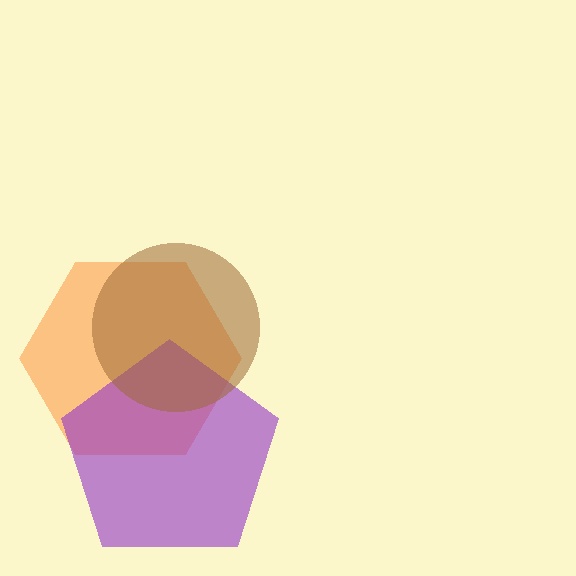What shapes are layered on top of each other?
The layered shapes are: an orange hexagon, a purple pentagon, a brown circle.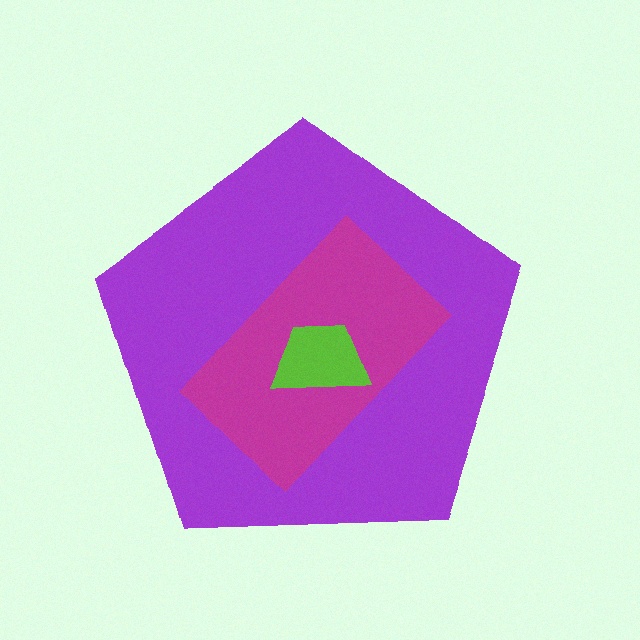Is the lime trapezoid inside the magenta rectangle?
Yes.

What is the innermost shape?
The lime trapezoid.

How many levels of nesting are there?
3.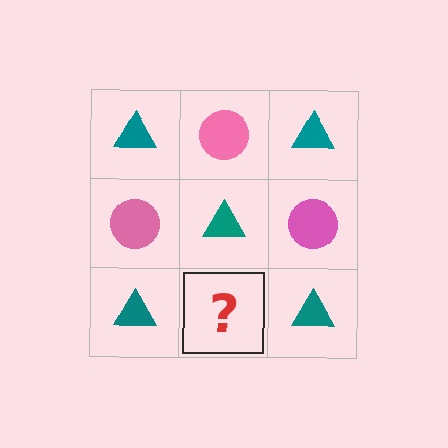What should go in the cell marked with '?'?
The missing cell should contain a pink circle.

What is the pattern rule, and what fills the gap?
The rule is that it alternates teal triangle and pink circle in a checkerboard pattern. The gap should be filled with a pink circle.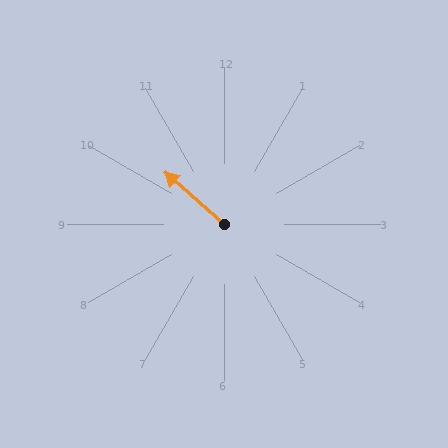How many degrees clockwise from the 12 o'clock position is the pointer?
Approximately 311 degrees.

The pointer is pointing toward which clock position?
Roughly 10 o'clock.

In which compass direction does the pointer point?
Northwest.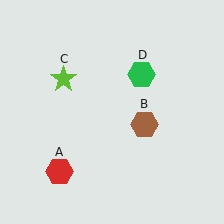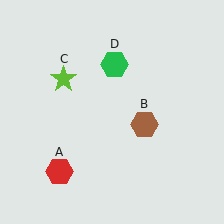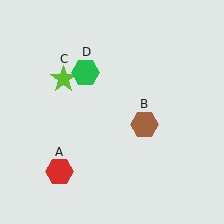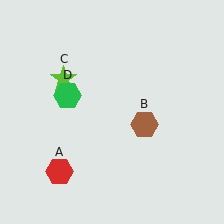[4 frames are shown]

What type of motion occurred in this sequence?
The green hexagon (object D) rotated counterclockwise around the center of the scene.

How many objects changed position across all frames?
1 object changed position: green hexagon (object D).